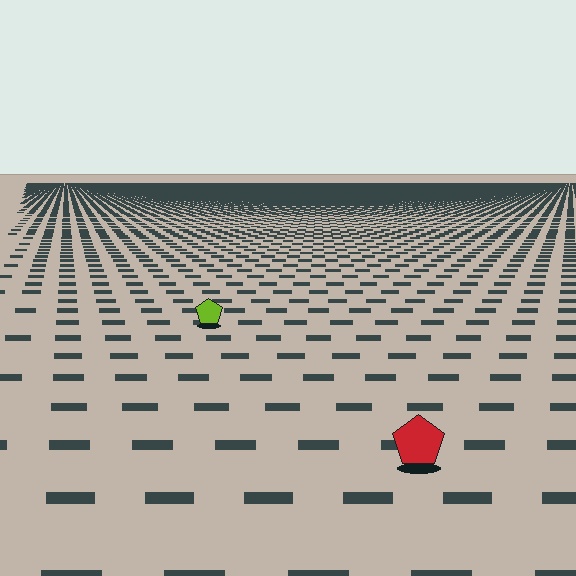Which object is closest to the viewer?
The red pentagon is closest. The texture marks near it are larger and more spread out.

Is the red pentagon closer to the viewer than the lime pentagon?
Yes. The red pentagon is closer — you can tell from the texture gradient: the ground texture is coarser near it.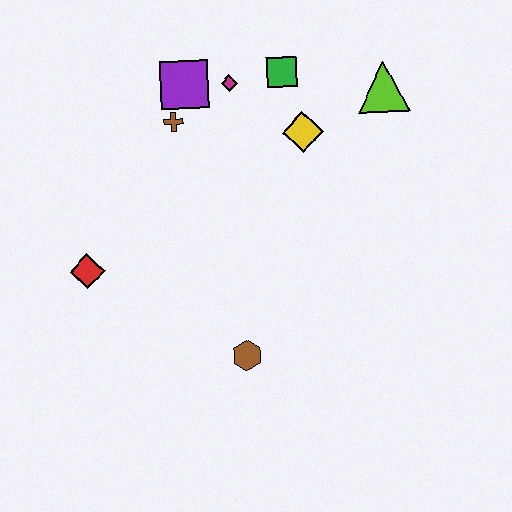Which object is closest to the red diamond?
The brown cross is closest to the red diamond.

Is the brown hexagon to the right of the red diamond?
Yes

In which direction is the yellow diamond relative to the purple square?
The yellow diamond is to the right of the purple square.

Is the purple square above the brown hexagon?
Yes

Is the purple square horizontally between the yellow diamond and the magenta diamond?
No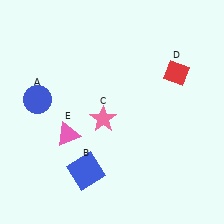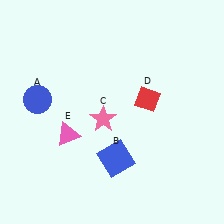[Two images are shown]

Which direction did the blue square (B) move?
The blue square (B) moved right.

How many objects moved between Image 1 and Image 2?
2 objects moved between the two images.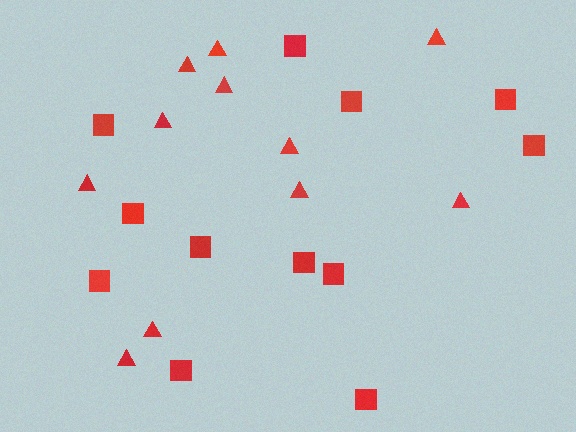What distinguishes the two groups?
There are 2 groups: one group of squares (12) and one group of triangles (11).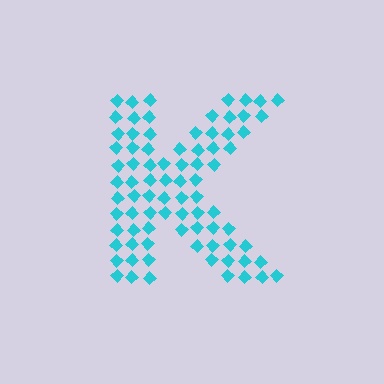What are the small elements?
The small elements are diamonds.